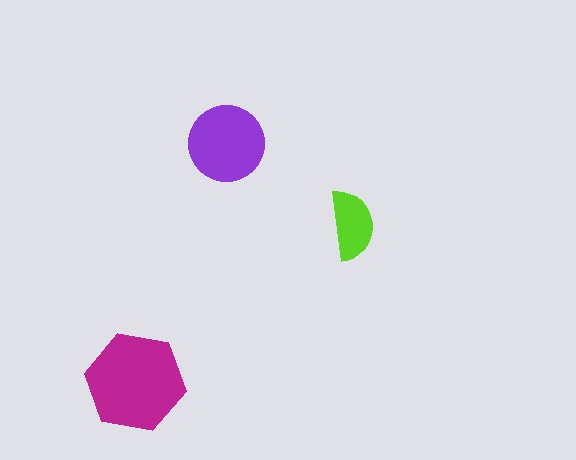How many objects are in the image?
There are 3 objects in the image.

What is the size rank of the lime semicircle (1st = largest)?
3rd.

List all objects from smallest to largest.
The lime semicircle, the purple circle, the magenta hexagon.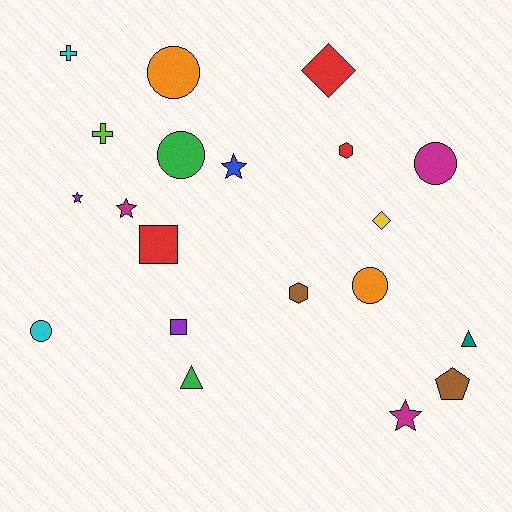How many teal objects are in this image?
There is 1 teal object.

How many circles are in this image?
There are 5 circles.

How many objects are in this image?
There are 20 objects.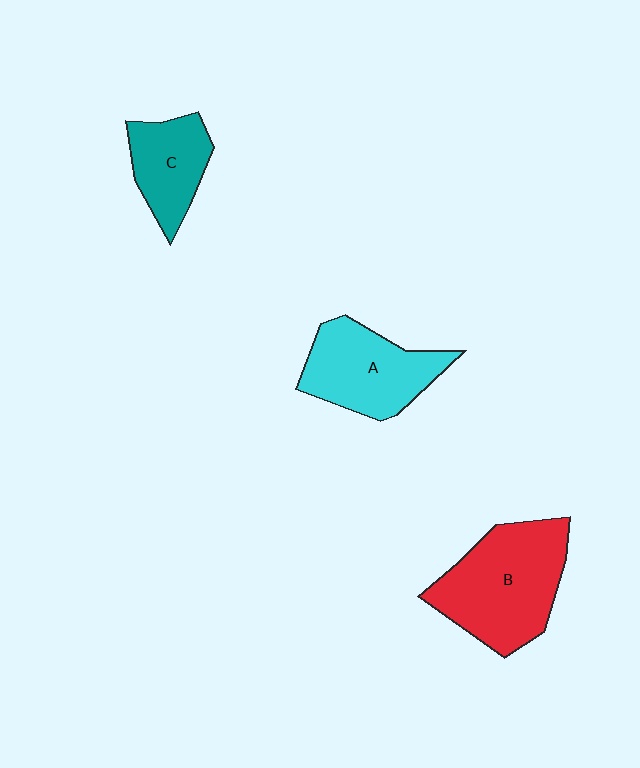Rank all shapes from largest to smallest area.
From largest to smallest: B (red), A (cyan), C (teal).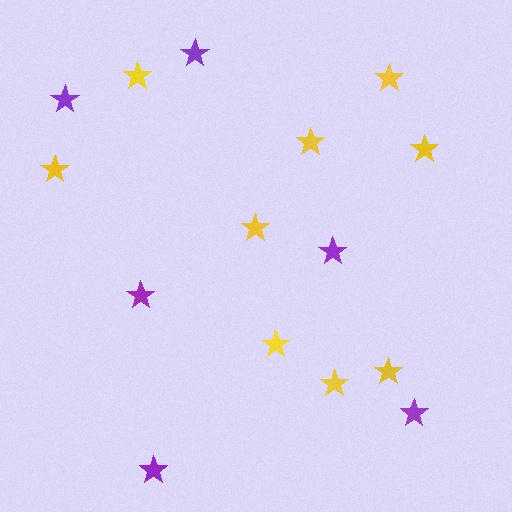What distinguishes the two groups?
There are 2 groups: one group of purple stars (6) and one group of yellow stars (9).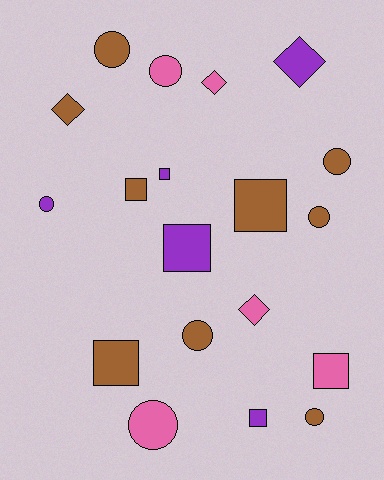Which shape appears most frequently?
Circle, with 8 objects.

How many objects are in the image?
There are 19 objects.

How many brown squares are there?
There are 3 brown squares.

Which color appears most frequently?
Brown, with 9 objects.